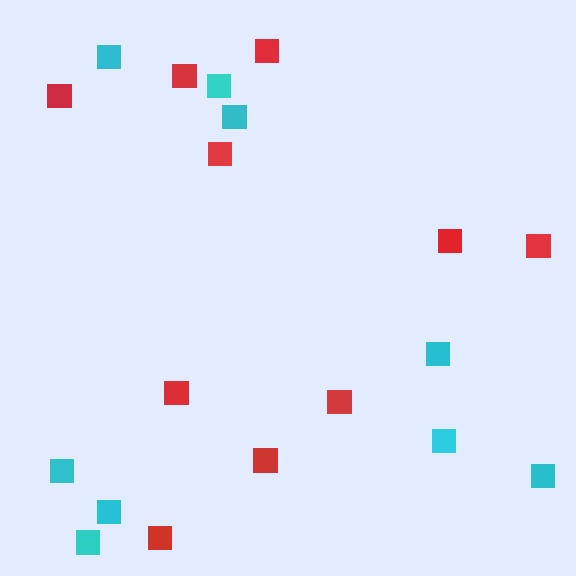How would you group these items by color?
There are 2 groups: one group of red squares (10) and one group of cyan squares (9).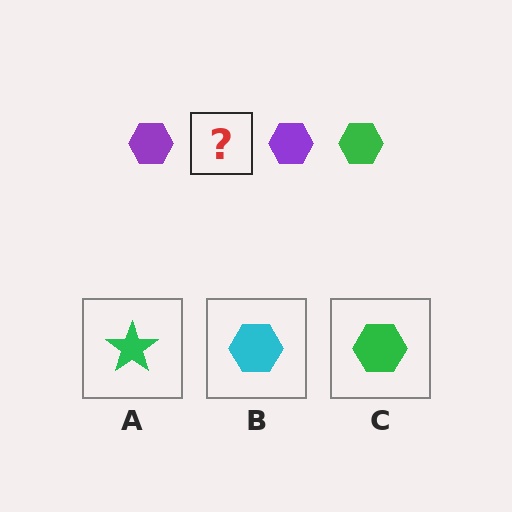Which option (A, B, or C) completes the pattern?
C.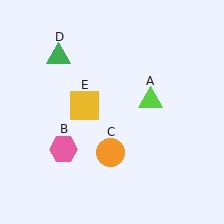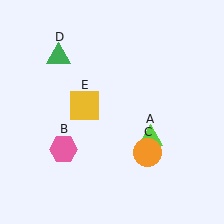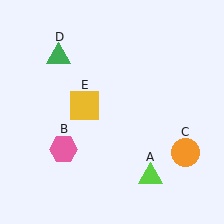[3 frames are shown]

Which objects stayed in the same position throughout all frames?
Pink hexagon (object B) and green triangle (object D) and yellow square (object E) remained stationary.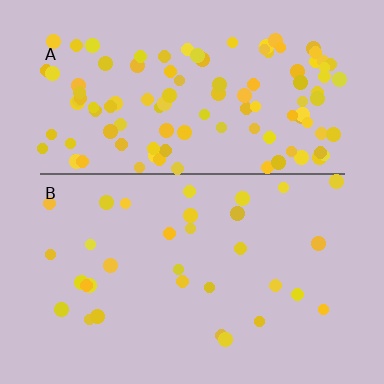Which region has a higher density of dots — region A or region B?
A (the top).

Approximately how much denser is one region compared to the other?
Approximately 3.6× — region A over region B.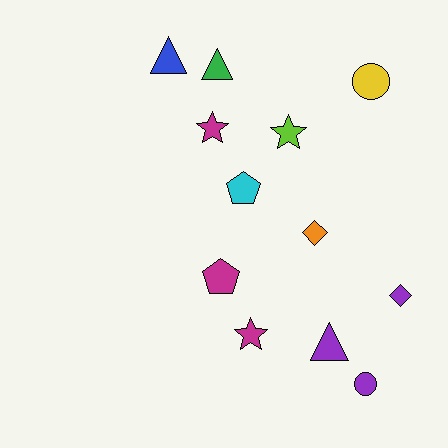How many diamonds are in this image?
There are 2 diamonds.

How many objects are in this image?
There are 12 objects.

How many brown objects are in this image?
There are no brown objects.